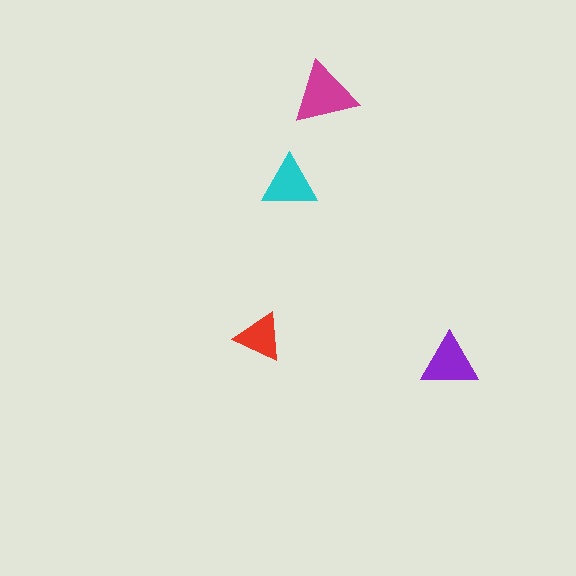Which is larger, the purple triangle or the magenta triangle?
The magenta one.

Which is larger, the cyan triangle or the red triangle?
The cyan one.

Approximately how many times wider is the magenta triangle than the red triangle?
About 1.5 times wider.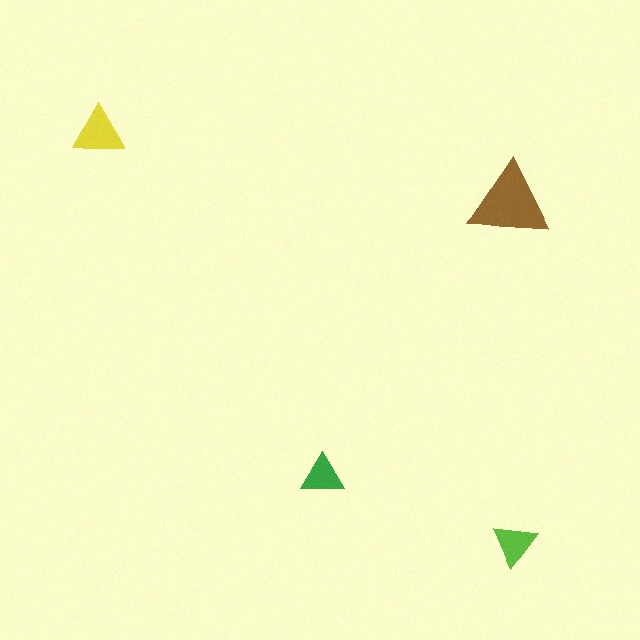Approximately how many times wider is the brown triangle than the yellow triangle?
About 1.5 times wider.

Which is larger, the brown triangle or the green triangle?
The brown one.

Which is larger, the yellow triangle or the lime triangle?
The yellow one.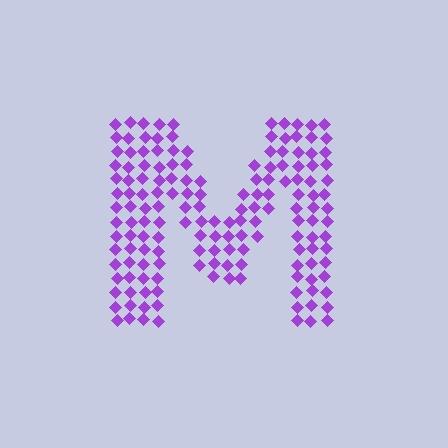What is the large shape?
The large shape is the letter M.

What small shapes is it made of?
It is made of small diamonds.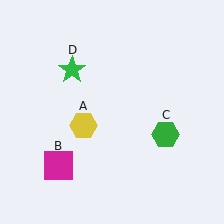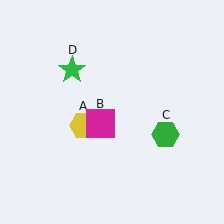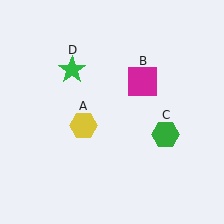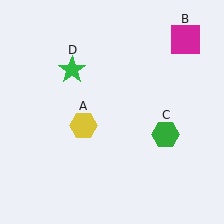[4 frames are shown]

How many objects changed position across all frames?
1 object changed position: magenta square (object B).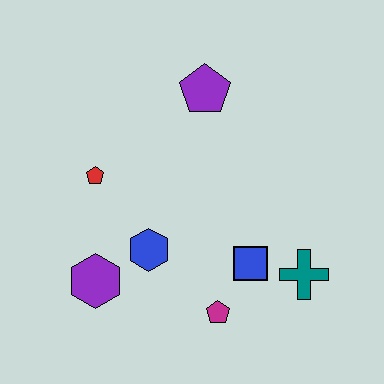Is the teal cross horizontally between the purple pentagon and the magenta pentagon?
No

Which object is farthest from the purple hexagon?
The purple pentagon is farthest from the purple hexagon.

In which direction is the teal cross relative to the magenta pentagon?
The teal cross is to the right of the magenta pentagon.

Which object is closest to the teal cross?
The blue square is closest to the teal cross.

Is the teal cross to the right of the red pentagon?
Yes